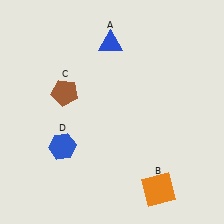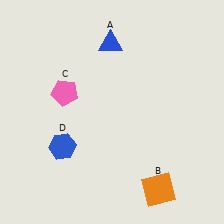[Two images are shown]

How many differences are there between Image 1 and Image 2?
There is 1 difference between the two images.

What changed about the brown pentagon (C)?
In Image 1, C is brown. In Image 2, it changed to pink.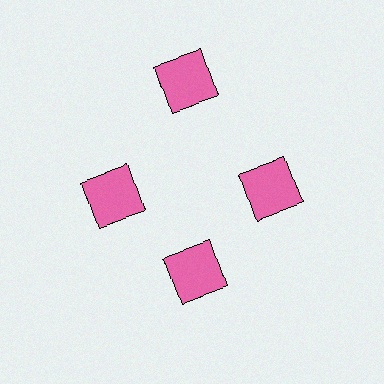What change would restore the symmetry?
The symmetry would be restored by moving it inward, back onto the ring so that all 4 squares sit at equal angles and equal distance from the center.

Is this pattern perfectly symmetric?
No. The 4 pink squares are arranged in a ring, but one element near the 12 o'clock position is pushed outward from the center, breaking the 4-fold rotational symmetry.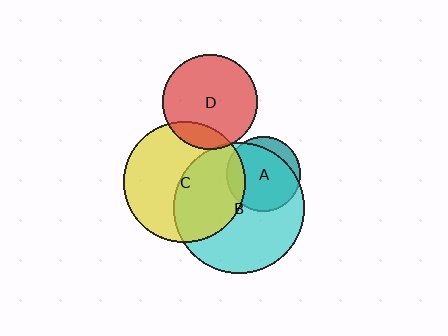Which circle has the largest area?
Circle B (cyan).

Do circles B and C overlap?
Yes.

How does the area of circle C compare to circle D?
Approximately 1.6 times.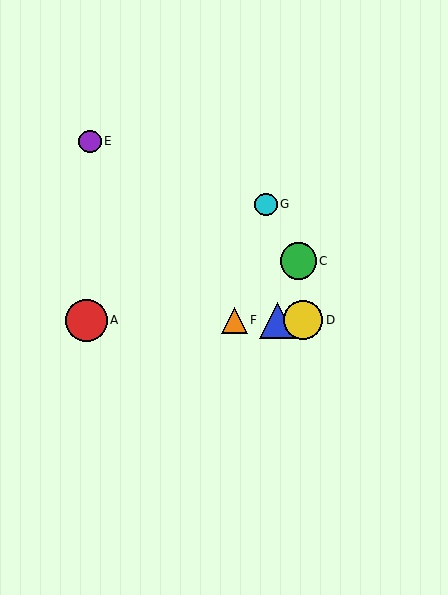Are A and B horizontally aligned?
Yes, both are at y≈320.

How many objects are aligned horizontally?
4 objects (A, B, D, F) are aligned horizontally.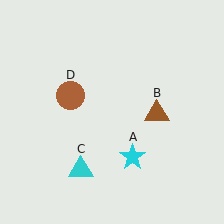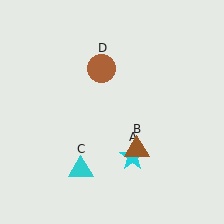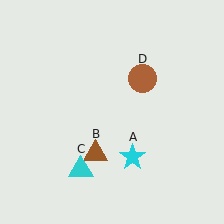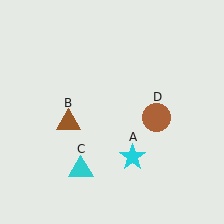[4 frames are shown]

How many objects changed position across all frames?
2 objects changed position: brown triangle (object B), brown circle (object D).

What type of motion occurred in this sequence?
The brown triangle (object B), brown circle (object D) rotated clockwise around the center of the scene.